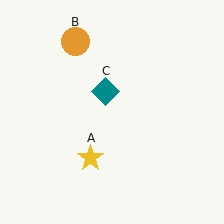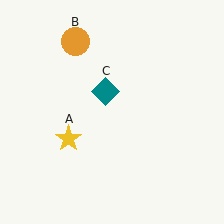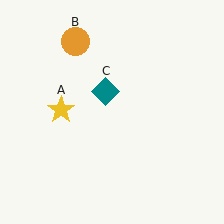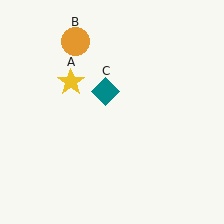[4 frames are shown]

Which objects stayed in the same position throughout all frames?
Orange circle (object B) and teal diamond (object C) remained stationary.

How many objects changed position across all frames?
1 object changed position: yellow star (object A).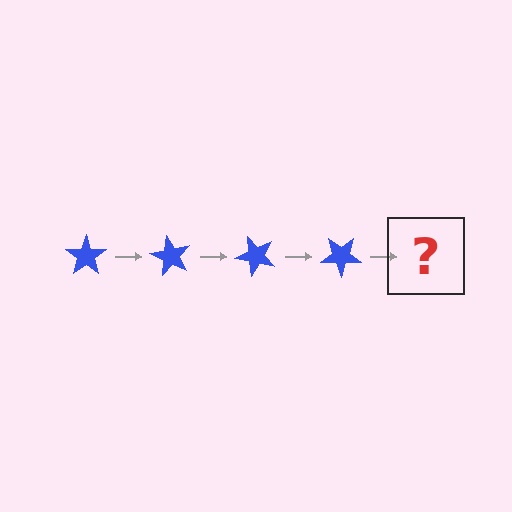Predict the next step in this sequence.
The next step is a blue star rotated 240 degrees.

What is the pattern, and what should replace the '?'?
The pattern is that the star rotates 60 degrees each step. The '?' should be a blue star rotated 240 degrees.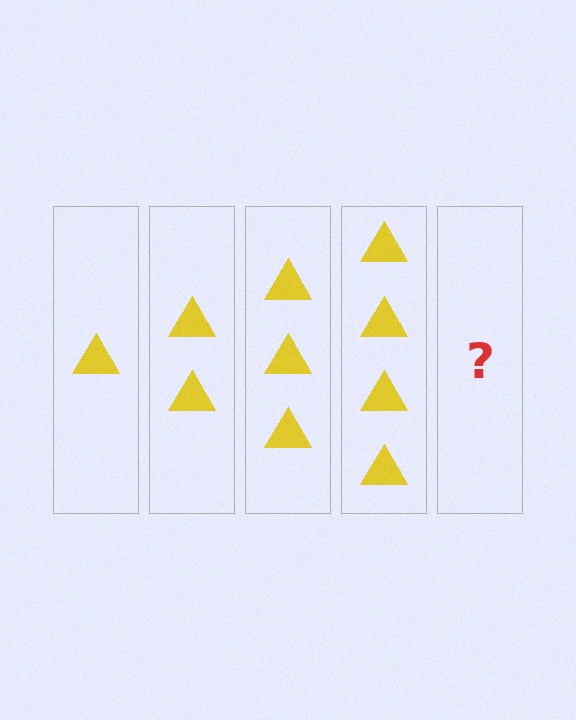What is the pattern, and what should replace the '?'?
The pattern is that each step adds one more triangle. The '?' should be 5 triangles.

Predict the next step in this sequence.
The next step is 5 triangles.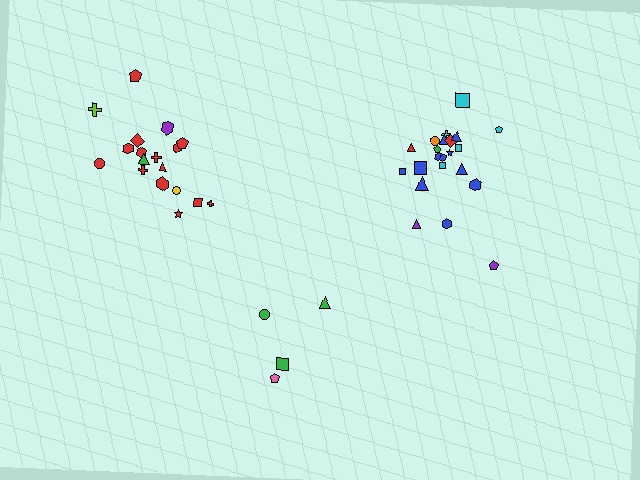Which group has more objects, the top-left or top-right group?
The top-right group.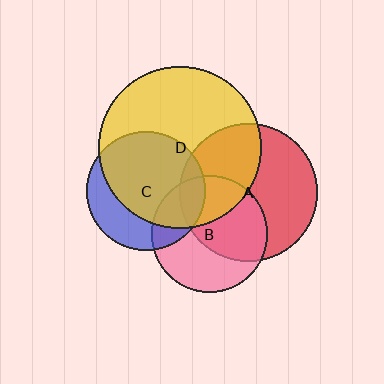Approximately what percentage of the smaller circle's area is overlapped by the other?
Approximately 15%.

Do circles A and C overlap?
Yes.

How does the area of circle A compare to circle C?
Approximately 1.3 times.